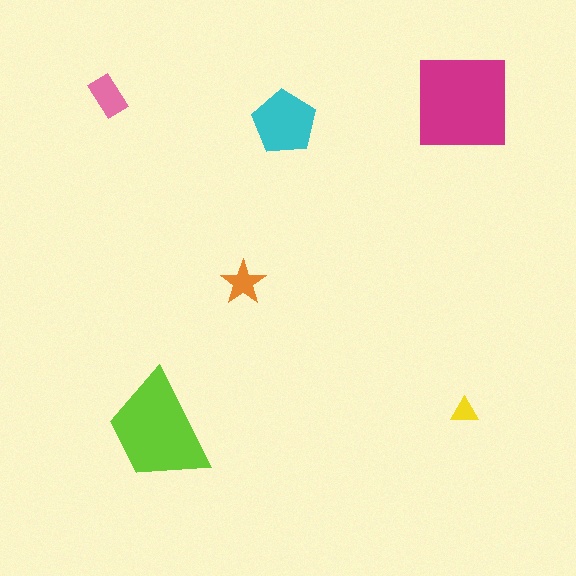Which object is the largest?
The magenta square.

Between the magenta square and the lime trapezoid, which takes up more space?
The magenta square.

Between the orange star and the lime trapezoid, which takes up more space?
The lime trapezoid.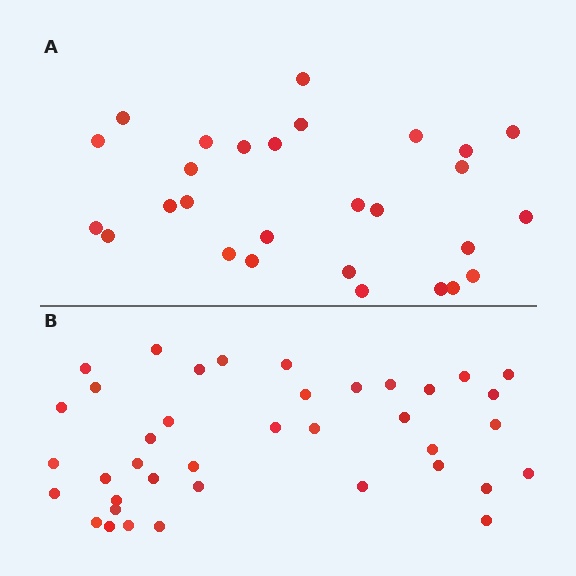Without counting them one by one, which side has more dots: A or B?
Region B (the bottom region) has more dots.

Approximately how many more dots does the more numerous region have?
Region B has roughly 12 or so more dots than region A.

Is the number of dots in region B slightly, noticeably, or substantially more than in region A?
Region B has noticeably more, but not dramatically so. The ratio is roughly 1.4 to 1.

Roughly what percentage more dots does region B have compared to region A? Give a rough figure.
About 40% more.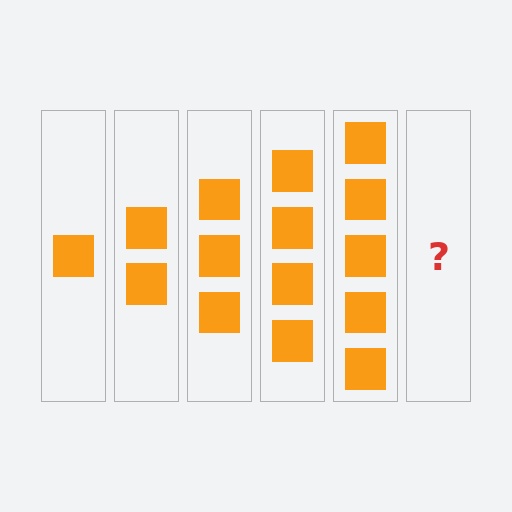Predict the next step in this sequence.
The next step is 6 squares.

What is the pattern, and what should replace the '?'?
The pattern is that each step adds one more square. The '?' should be 6 squares.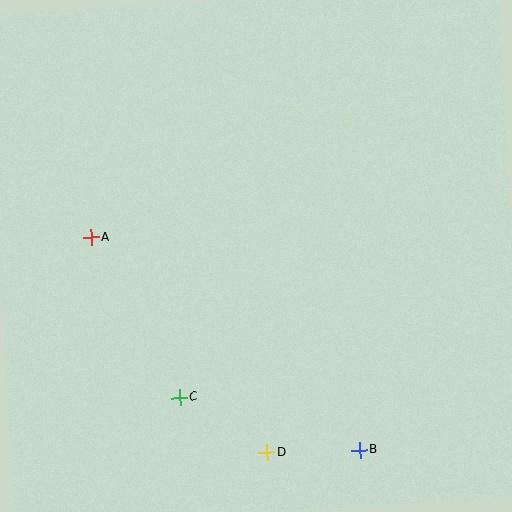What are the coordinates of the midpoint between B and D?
The midpoint between B and D is at (313, 451).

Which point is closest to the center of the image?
Point C at (180, 397) is closest to the center.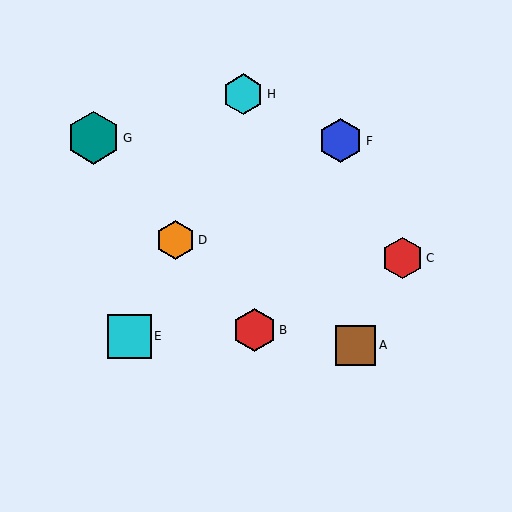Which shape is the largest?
The teal hexagon (labeled G) is the largest.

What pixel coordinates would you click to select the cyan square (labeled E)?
Click at (129, 336) to select the cyan square E.